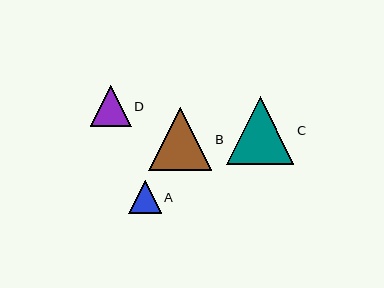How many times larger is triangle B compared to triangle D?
Triangle B is approximately 1.5 times the size of triangle D.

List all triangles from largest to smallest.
From largest to smallest: C, B, D, A.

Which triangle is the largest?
Triangle C is the largest with a size of approximately 68 pixels.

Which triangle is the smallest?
Triangle A is the smallest with a size of approximately 33 pixels.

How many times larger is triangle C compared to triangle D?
Triangle C is approximately 1.6 times the size of triangle D.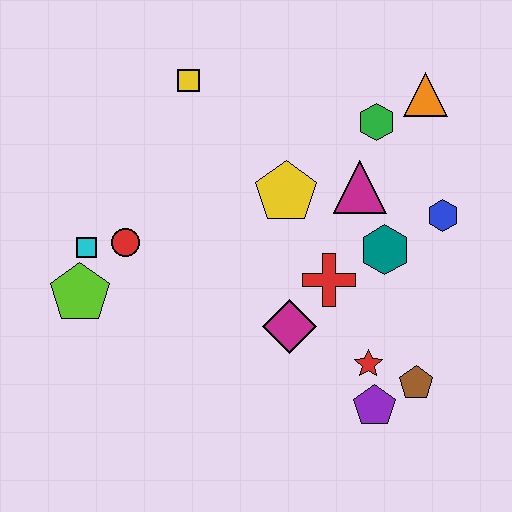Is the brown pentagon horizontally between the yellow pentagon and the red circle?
No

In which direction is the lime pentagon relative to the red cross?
The lime pentagon is to the left of the red cross.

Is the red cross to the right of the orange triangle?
No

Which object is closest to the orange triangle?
The green hexagon is closest to the orange triangle.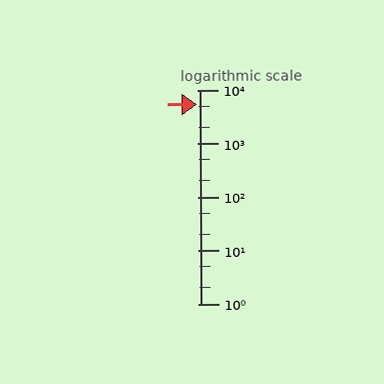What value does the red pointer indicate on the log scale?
The pointer indicates approximately 5400.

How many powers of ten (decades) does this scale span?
The scale spans 4 decades, from 1 to 10000.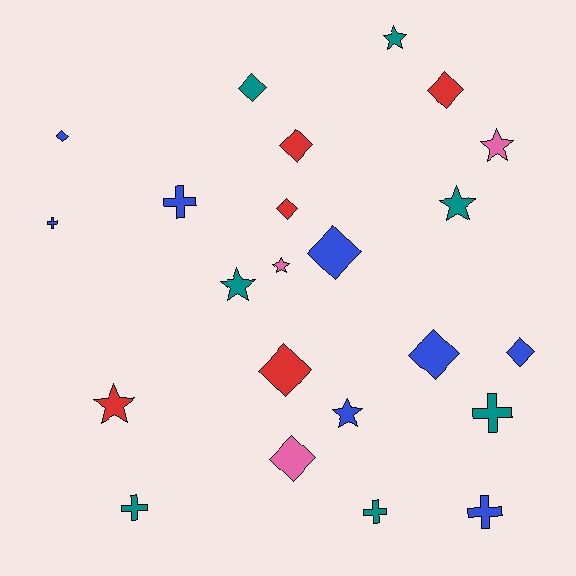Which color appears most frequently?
Blue, with 8 objects.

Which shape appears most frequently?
Diamond, with 10 objects.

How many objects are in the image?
There are 23 objects.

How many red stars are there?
There is 1 red star.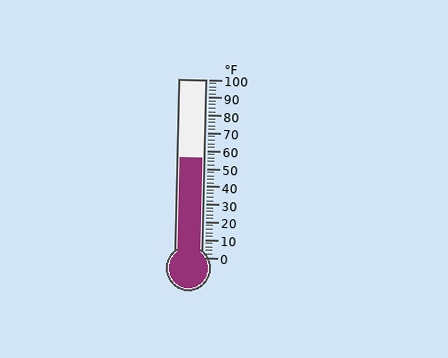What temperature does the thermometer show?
The thermometer shows approximately 56°F.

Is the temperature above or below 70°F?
The temperature is below 70°F.